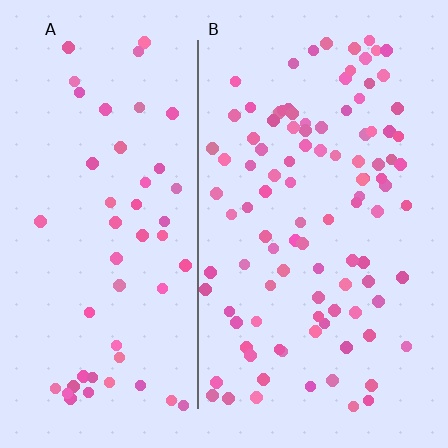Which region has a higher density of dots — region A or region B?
B (the right).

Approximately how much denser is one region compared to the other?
Approximately 2.0× — region B over region A.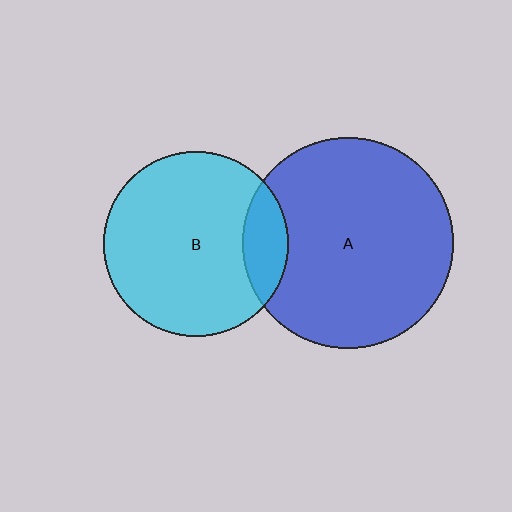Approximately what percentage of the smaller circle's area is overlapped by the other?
Approximately 15%.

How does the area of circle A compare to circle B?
Approximately 1.3 times.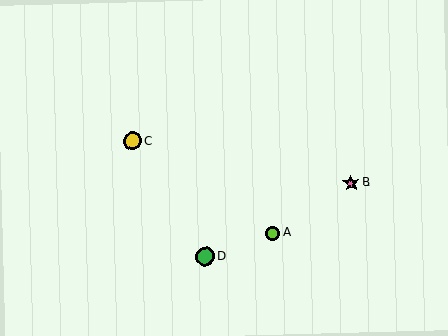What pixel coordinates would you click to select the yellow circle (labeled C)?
Click at (132, 141) to select the yellow circle C.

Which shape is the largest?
The green circle (labeled D) is the largest.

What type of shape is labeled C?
Shape C is a yellow circle.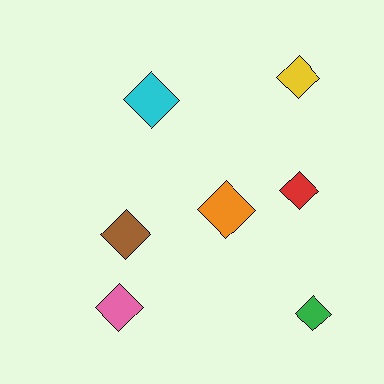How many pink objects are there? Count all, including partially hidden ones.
There is 1 pink object.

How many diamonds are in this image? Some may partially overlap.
There are 7 diamonds.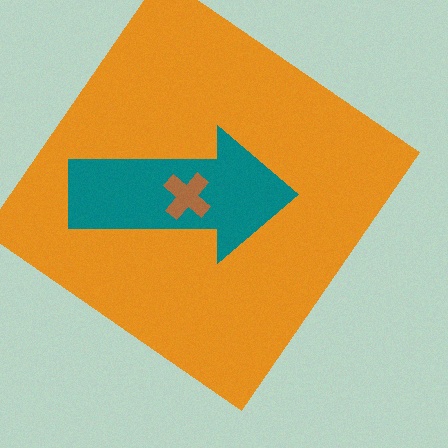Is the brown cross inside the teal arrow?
Yes.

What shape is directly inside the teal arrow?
The brown cross.